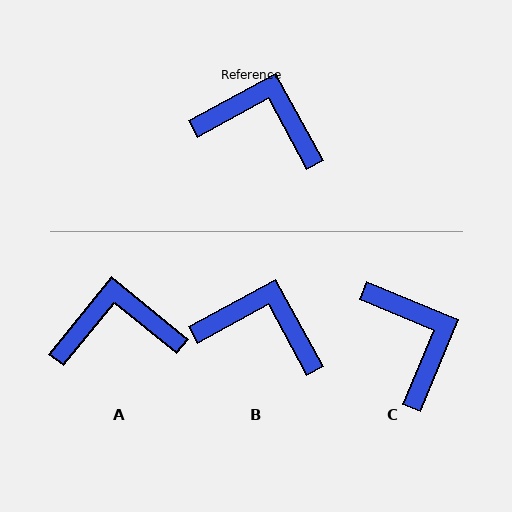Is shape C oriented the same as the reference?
No, it is off by about 51 degrees.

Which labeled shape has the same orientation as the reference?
B.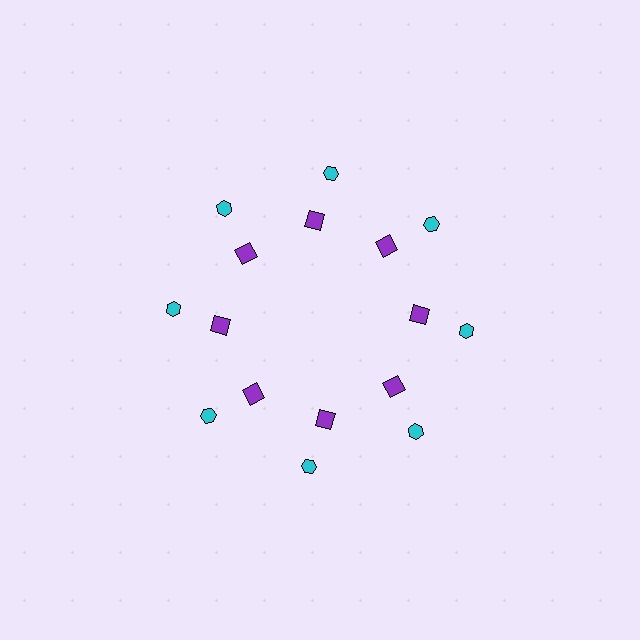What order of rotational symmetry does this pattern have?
This pattern has 8-fold rotational symmetry.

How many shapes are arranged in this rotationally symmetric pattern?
There are 16 shapes, arranged in 8 groups of 2.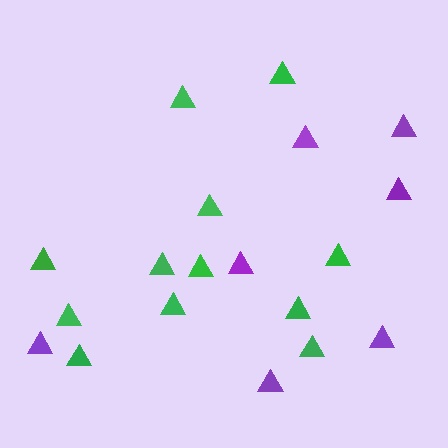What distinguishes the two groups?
There are 2 groups: one group of green triangles (12) and one group of purple triangles (7).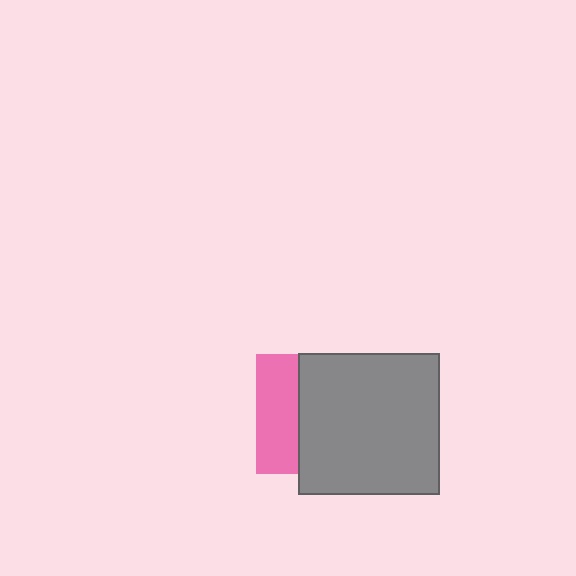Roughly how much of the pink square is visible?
A small part of it is visible (roughly 35%).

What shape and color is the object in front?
The object in front is a gray square.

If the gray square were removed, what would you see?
You would see the complete pink square.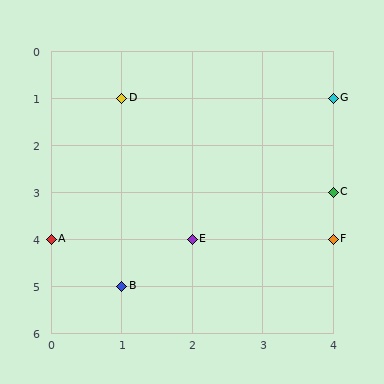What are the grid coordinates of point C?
Point C is at grid coordinates (4, 3).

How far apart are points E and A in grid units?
Points E and A are 2 columns apart.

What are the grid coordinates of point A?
Point A is at grid coordinates (0, 4).